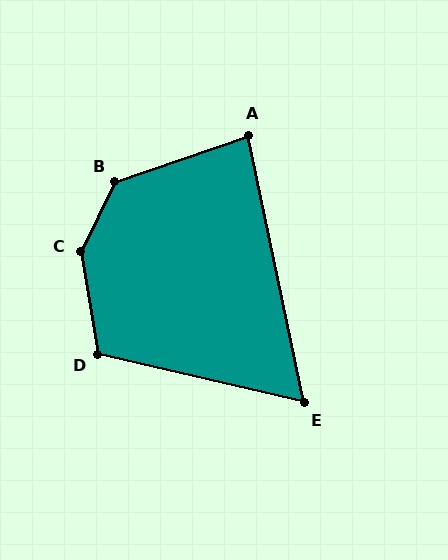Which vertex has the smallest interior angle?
E, at approximately 65 degrees.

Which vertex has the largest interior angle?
C, at approximately 144 degrees.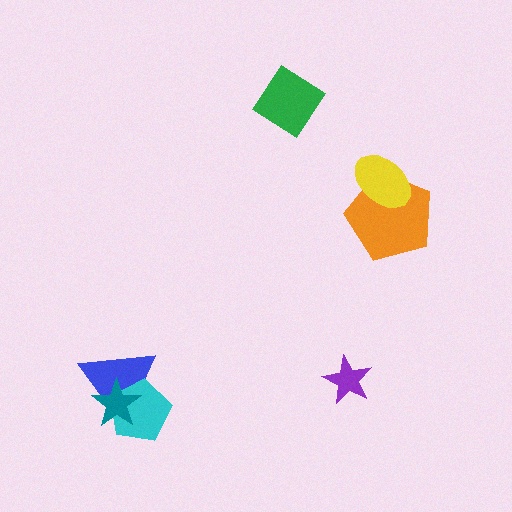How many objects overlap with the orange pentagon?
1 object overlaps with the orange pentagon.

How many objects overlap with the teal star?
2 objects overlap with the teal star.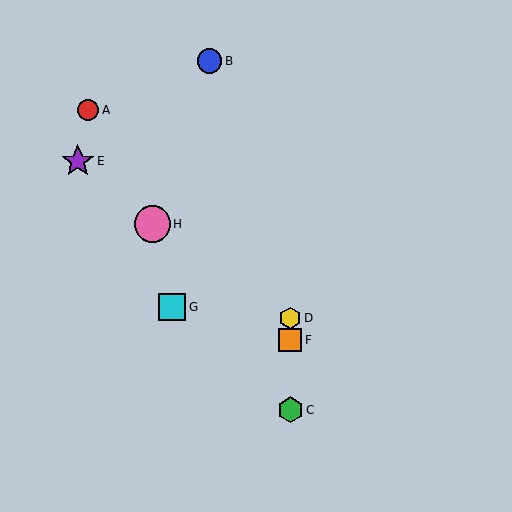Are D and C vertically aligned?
Yes, both are at x≈290.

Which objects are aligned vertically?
Objects C, D, F are aligned vertically.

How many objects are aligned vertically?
3 objects (C, D, F) are aligned vertically.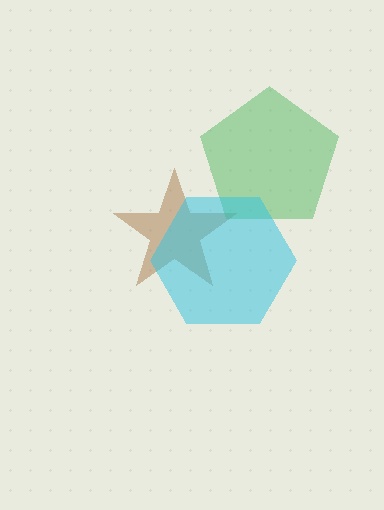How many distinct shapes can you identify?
There are 3 distinct shapes: a brown star, a green pentagon, a cyan hexagon.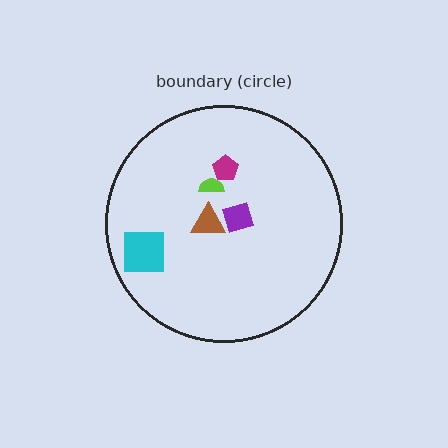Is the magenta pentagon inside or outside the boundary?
Inside.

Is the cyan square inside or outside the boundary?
Inside.